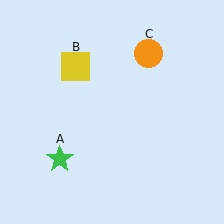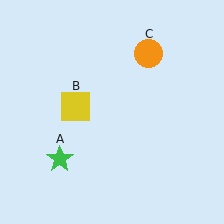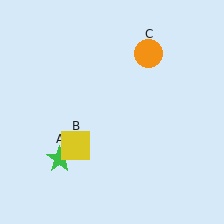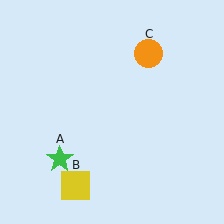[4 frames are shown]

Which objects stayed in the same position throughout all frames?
Green star (object A) and orange circle (object C) remained stationary.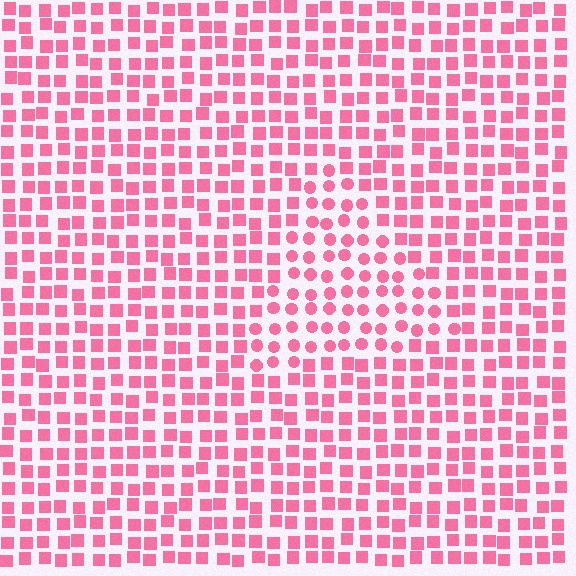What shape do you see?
I see a triangle.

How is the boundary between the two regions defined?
The boundary is defined by a change in element shape: circles inside vs. squares outside. All elements share the same color and spacing.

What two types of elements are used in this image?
The image uses circles inside the triangle region and squares outside it.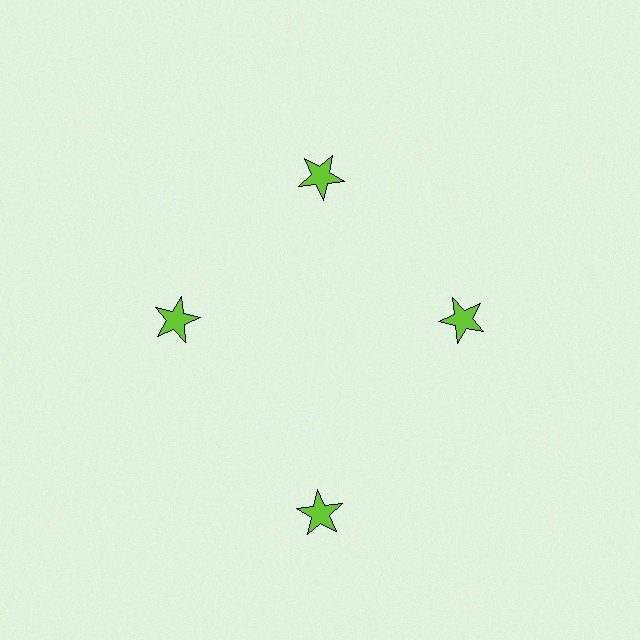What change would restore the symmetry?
The symmetry would be restored by moving it inward, back onto the ring so that all 4 stars sit at equal angles and equal distance from the center.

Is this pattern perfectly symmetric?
No. The 4 lime stars are arranged in a ring, but one element near the 6 o'clock position is pushed outward from the center, breaking the 4-fold rotational symmetry.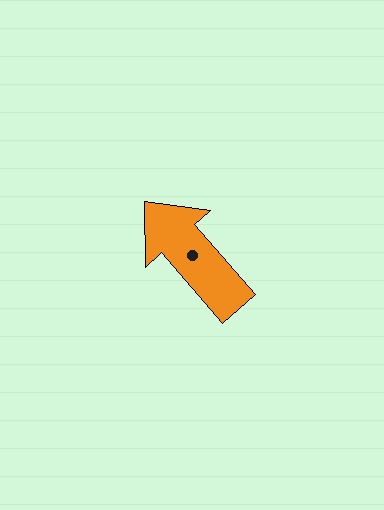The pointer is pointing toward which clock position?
Roughly 11 o'clock.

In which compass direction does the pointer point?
Northwest.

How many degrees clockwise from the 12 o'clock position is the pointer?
Approximately 319 degrees.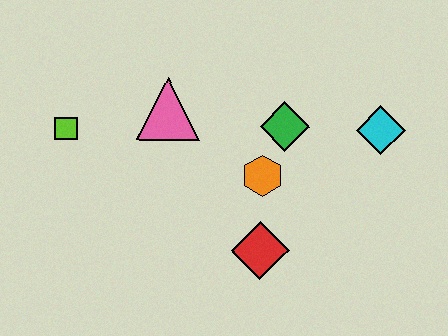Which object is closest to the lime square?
The pink triangle is closest to the lime square.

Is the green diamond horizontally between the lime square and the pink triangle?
No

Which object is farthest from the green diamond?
The lime square is farthest from the green diamond.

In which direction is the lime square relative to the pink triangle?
The lime square is to the left of the pink triangle.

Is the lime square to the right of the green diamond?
No